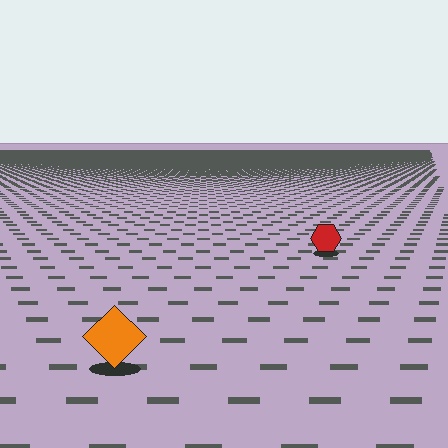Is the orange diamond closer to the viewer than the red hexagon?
Yes. The orange diamond is closer — you can tell from the texture gradient: the ground texture is coarser near it.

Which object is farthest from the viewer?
The red hexagon is farthest from the viewer. It appears smaller and the ground texture around it is denser.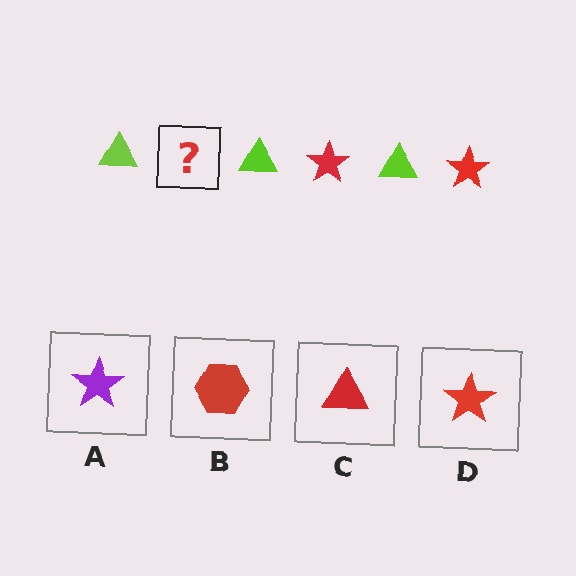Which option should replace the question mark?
Option D.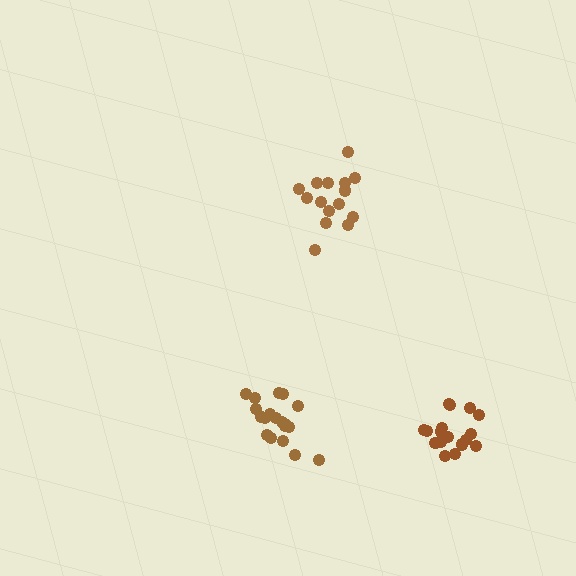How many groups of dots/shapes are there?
There are 3 groups.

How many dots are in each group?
Group 1: 15 dots, Group 2: 19 dots, Group 3: 17 dots (51 total).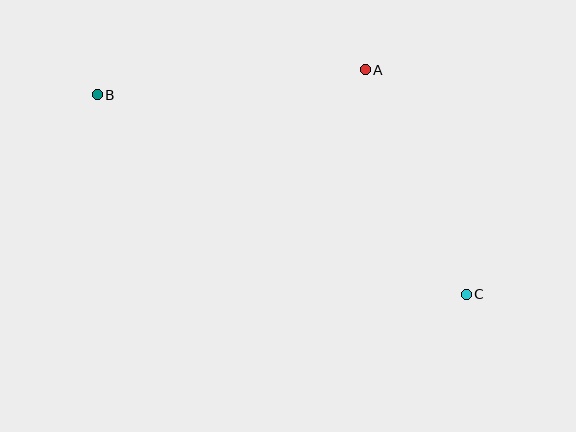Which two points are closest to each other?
Points A and C are closest to each other.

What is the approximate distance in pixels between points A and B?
The distance between A and B is approximately 269 pixels.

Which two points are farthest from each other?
Points B and C are farthest from each other.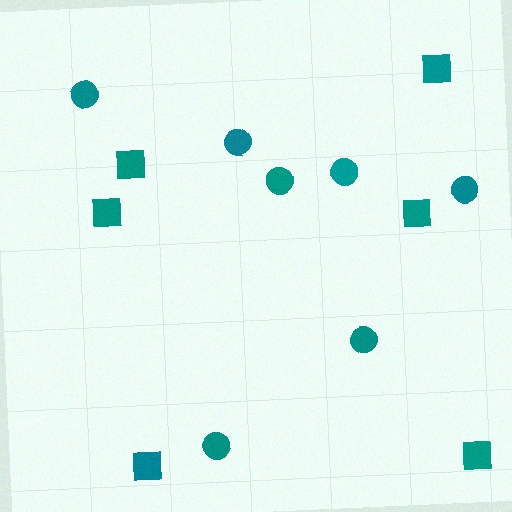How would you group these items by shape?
There are 2 groups: one group of squares (6) and one group of circles (7).